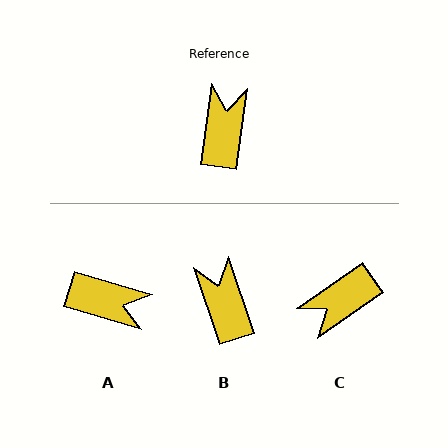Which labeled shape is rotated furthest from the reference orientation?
C, about 133 degrees away.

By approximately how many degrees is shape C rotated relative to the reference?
Approximately 133 degrees counter-clockwise.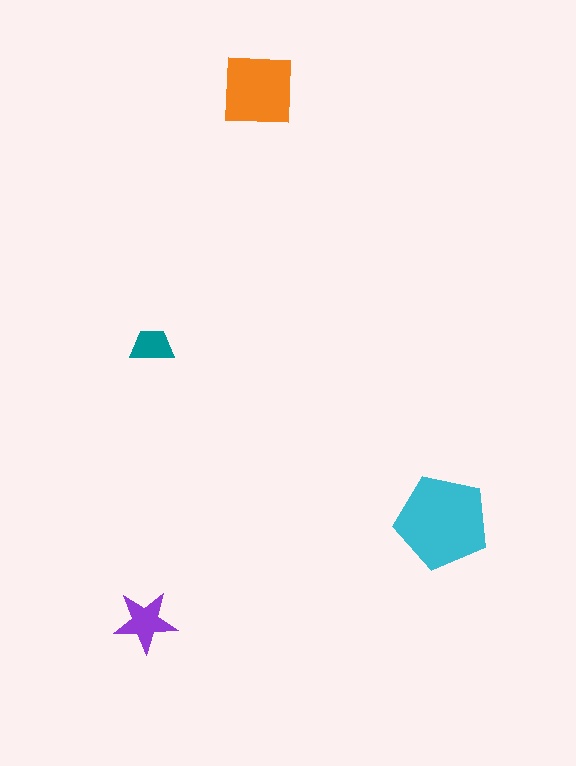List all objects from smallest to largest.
The teal trapezoid, the purple star, the orange square, the cyan pentagon.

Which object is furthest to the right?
The cyan pentagon is rightmost.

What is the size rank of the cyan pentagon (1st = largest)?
1st.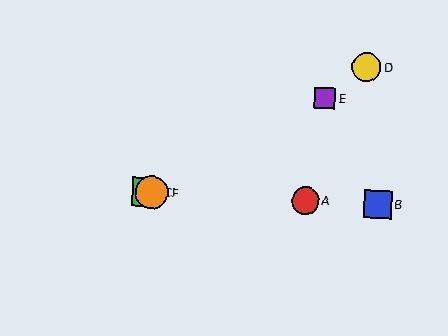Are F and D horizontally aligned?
No, F is at y≈193 and D is at y≈67.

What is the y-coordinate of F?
Object F is at y≈193.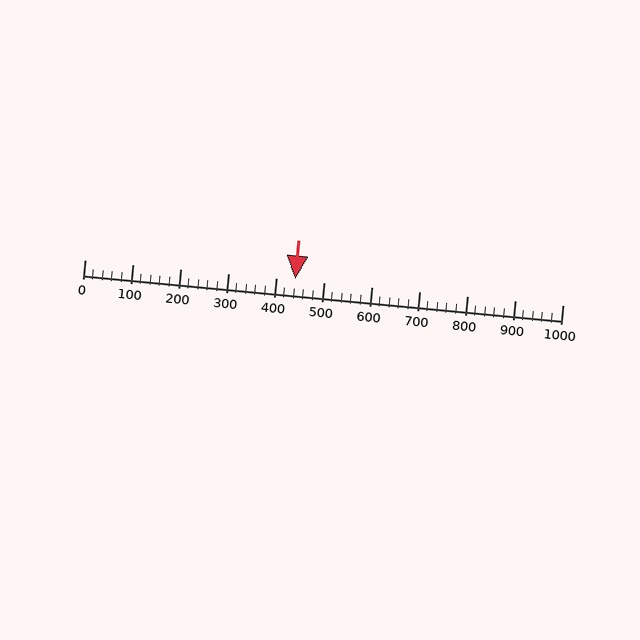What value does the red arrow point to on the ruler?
The red arrow points to approximately 440.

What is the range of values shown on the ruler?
The ruler shows values from 0 to 1000.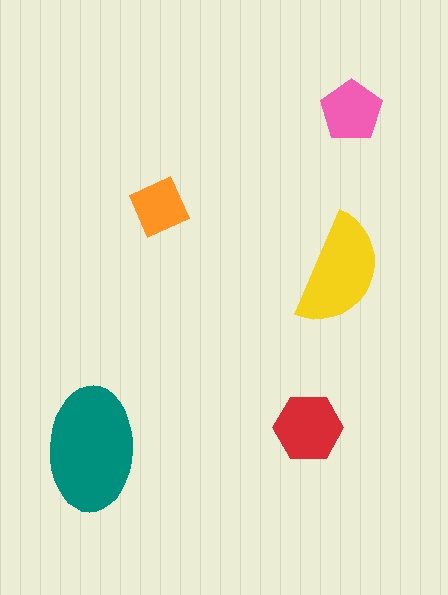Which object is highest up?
The pink pentagon is topmost.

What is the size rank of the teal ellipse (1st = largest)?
1st.